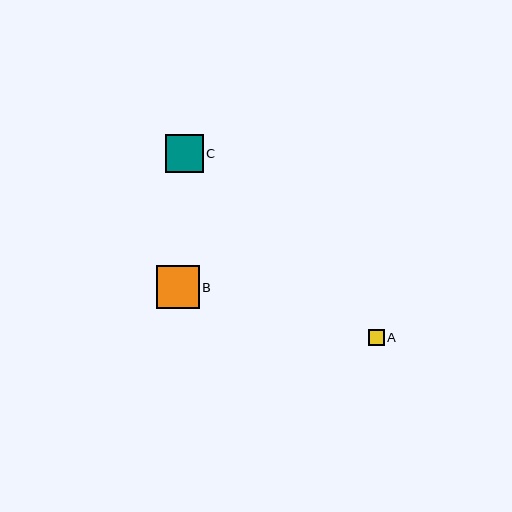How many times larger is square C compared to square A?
Square C is approximately 2.4 times the size of square A.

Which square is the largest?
Square B is the largest with a size of approximately 43 pixels.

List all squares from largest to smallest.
From largest to smallest: B, C, A.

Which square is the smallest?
Square A is the smallest with a size of approximately 16 pixels.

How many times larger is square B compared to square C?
Square B is approximately 1.1 times the size of square C.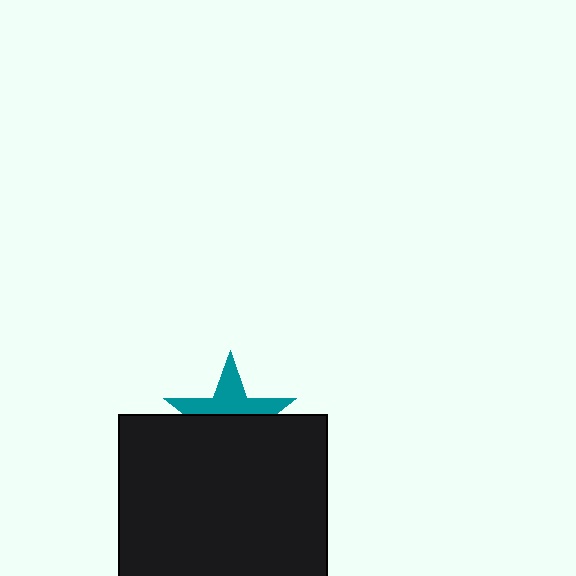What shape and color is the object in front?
The object in front is a black rectangle.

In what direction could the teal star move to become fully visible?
The teal star could move up. That would shift it out from behind the black rectangle entirely.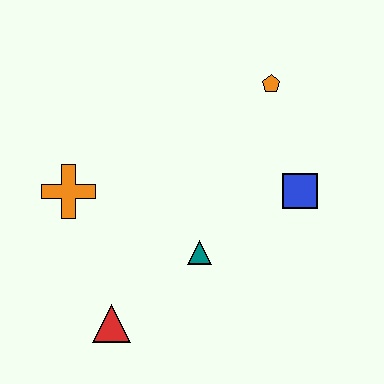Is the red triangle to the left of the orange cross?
No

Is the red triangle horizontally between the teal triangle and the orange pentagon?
No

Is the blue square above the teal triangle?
Yes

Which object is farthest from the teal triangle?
The orange pentagon is farthest from the teal triangle.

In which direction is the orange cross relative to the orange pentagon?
The orange cross is to the left of the orange pentagon.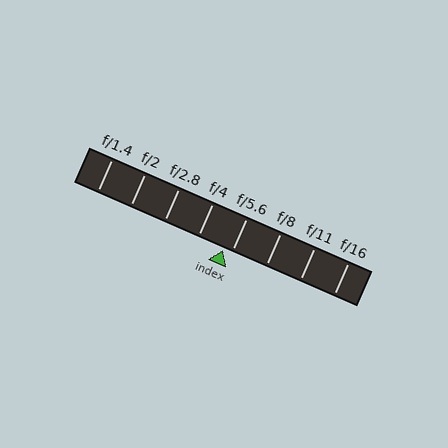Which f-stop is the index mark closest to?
The index mark is closest to f/5.6.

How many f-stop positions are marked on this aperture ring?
There are 8 f-stop positions marked.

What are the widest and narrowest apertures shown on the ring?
The widest aperture shown is f/1.4 and the narrowest is f/16.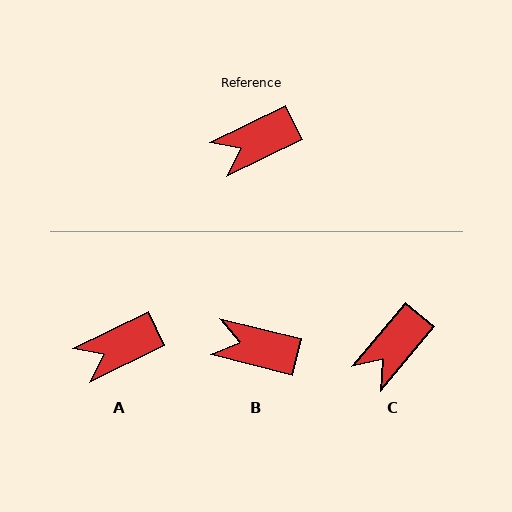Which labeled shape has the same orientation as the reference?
A.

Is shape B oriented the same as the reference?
No, it is off by about 40 degrees.